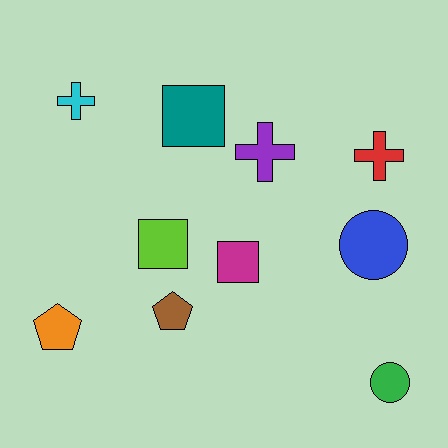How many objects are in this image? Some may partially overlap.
There are 10 objects.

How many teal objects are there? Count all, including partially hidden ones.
There is 1 teal object.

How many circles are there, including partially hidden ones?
There are 2 circles.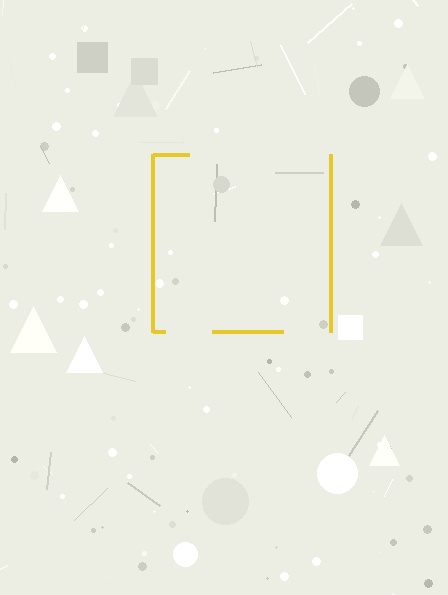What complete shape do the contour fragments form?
The contour fragments form a square.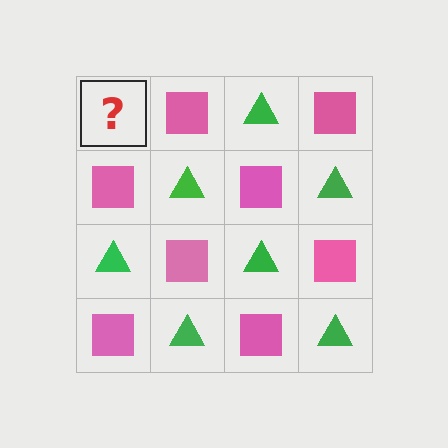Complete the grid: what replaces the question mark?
The question mark should be replaced with a green triangle.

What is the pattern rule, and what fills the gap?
The rule is that it alternates green triangle and pink square in a checkerboard pattern. The gap should be filled with a green triangle.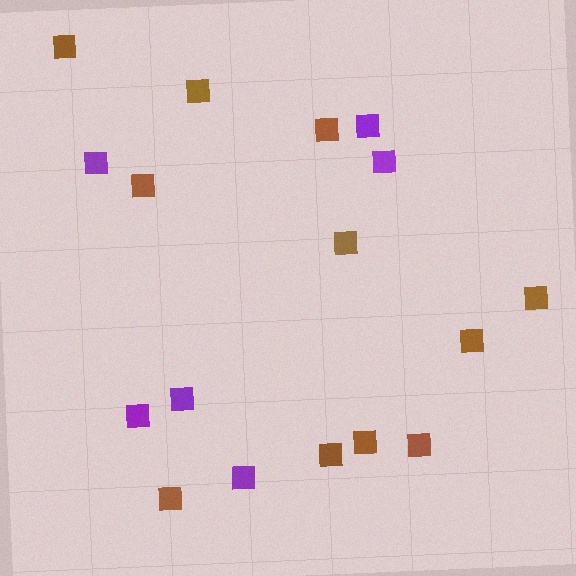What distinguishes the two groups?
There are 2 groups: one group of purple squares (6) and one group of brown squares (11).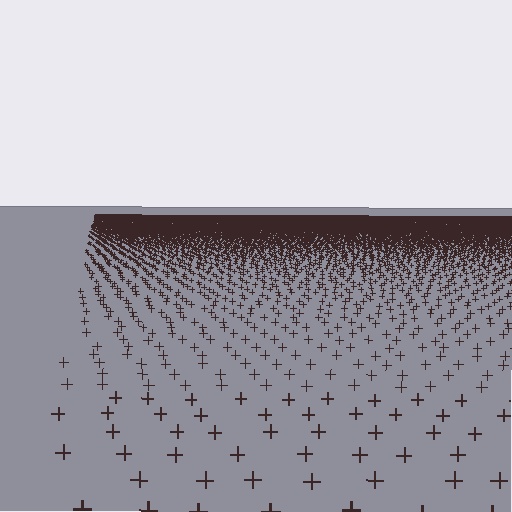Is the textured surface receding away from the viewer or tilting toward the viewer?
The surface is receding away from the viewer. Texture elements get smaller and denser toward the top.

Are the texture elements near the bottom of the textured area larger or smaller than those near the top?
Larger. Near the bottom, elements are closer to the viewer and appear at a bigger on-screen size.